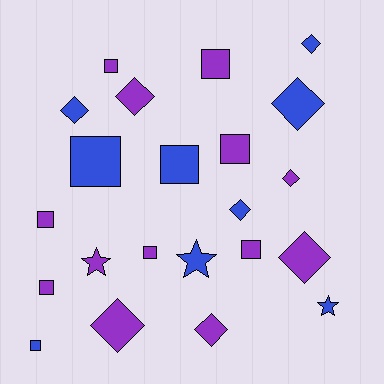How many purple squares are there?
There are 7 purple squares.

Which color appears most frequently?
Purple, with 13 objects.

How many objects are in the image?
There are 22 objects.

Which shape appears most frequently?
Square, with 10 objects.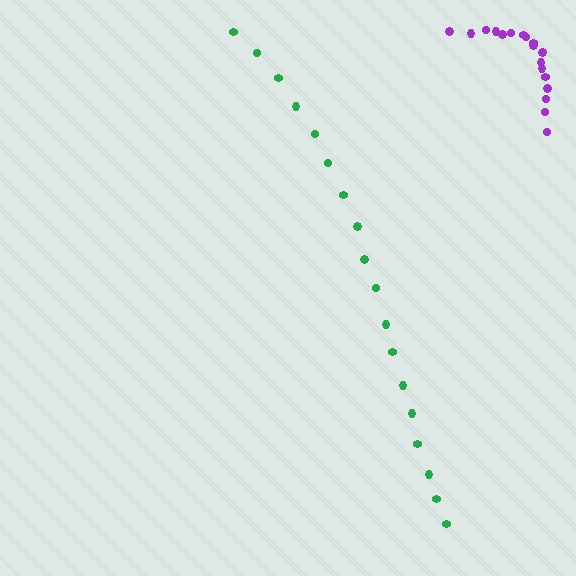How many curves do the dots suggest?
There are 2 distinct paths.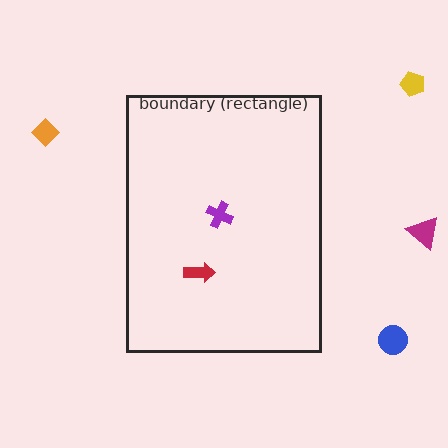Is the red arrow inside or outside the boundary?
Inside.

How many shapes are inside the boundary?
2 inside, 4 outside.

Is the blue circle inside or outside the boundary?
Outside.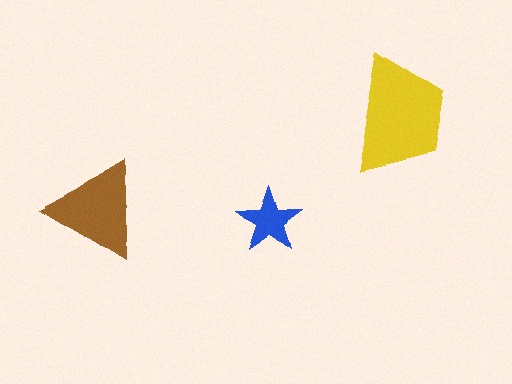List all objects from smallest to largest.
The blue star, the brown triangle, the yellow trapezoid.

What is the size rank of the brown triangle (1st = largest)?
2nd.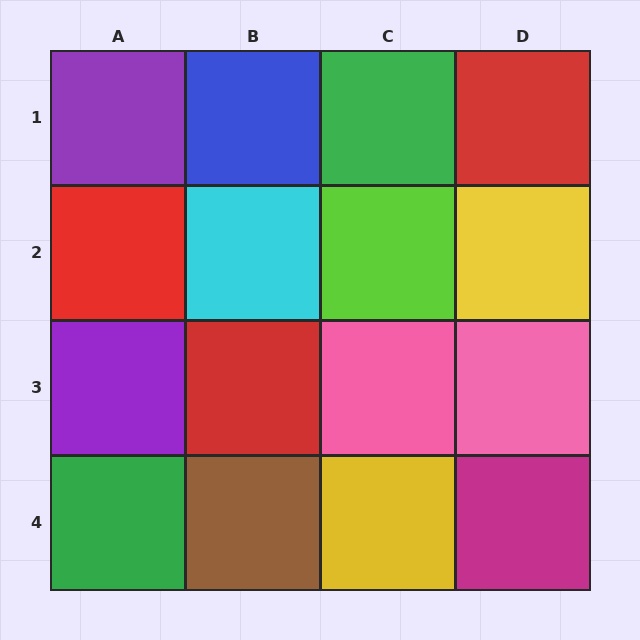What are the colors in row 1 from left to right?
Purple, blue, green, red.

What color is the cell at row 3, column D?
Pink.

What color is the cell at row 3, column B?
Red.